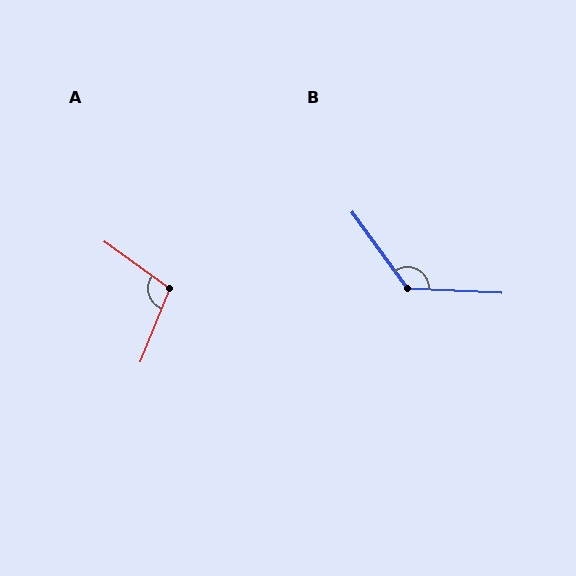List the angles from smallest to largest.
A (104°), B (129°).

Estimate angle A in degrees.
Approximately 104 degrees.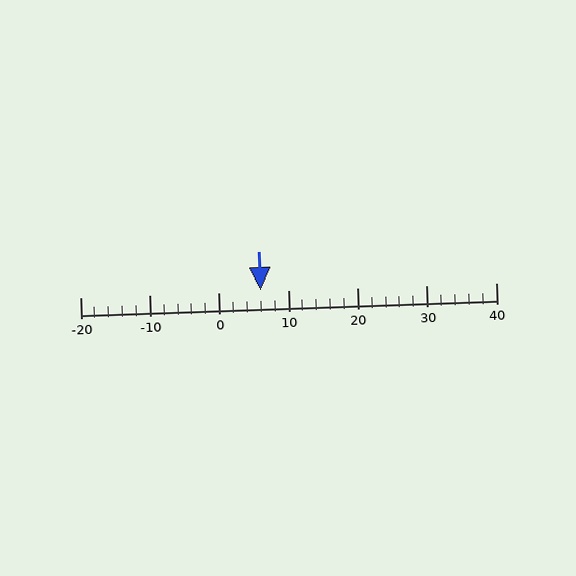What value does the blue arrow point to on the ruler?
The blue arrow points to approximately 6.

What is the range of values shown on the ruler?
The ruler shows values from -20 to 40.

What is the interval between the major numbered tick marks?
The major tick marks are spaced 10 units apart.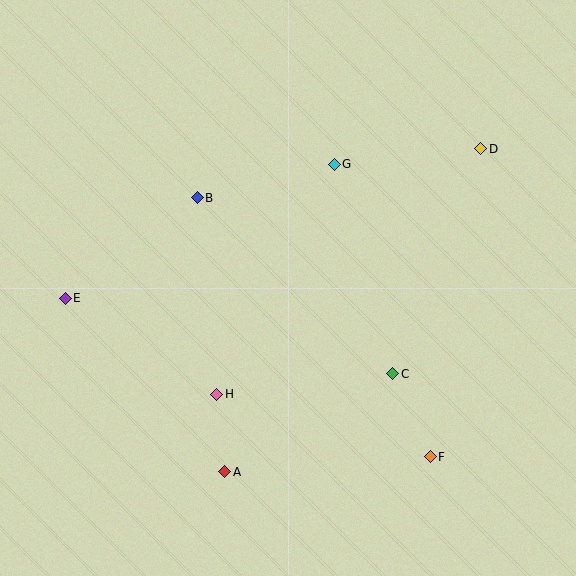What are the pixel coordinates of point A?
Point A is at (225, 472).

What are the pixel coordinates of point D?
Point D is at (481, 149).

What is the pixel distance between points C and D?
The distance between C and D is 241 pixels.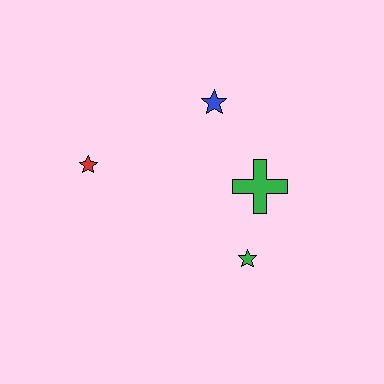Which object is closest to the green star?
The green cross is closest to the green star.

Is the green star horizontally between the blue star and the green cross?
Yes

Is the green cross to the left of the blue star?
No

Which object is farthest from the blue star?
The green star is farthest from the blue star.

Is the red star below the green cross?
No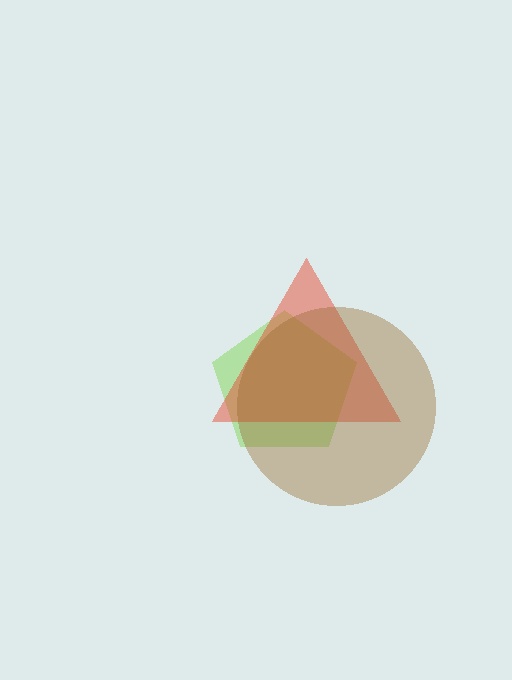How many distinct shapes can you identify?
There are 3 distinct shapes: a lime pentagon, a red triangle, a brown circle.